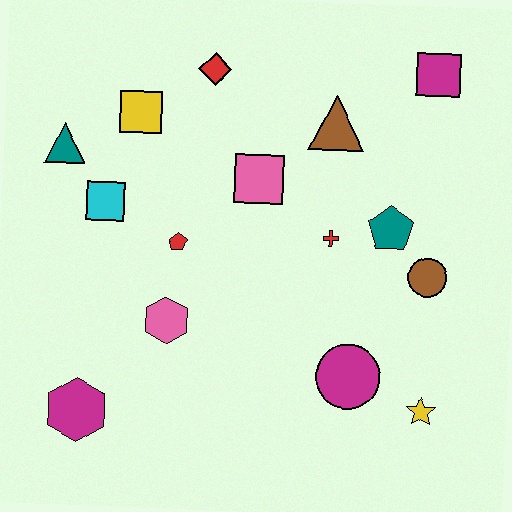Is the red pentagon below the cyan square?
Yes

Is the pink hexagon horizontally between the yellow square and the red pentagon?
Yes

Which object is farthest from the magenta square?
The magenta hexagon is farthest from the magenta square.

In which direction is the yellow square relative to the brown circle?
The yellow square is to the left of the brown circle.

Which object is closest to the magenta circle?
The yellow star is closest to the magenta circle.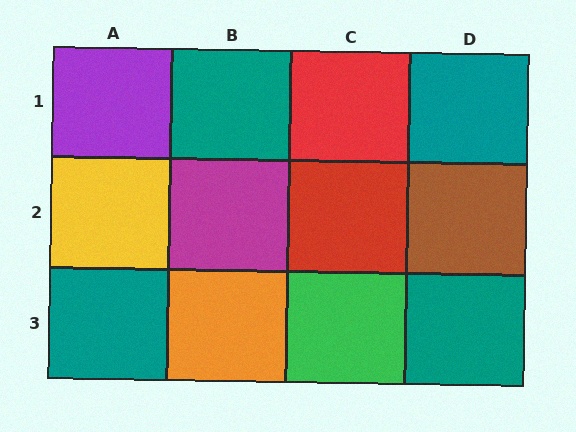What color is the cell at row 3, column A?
Teal.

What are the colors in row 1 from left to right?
Purple, teal, red, teal.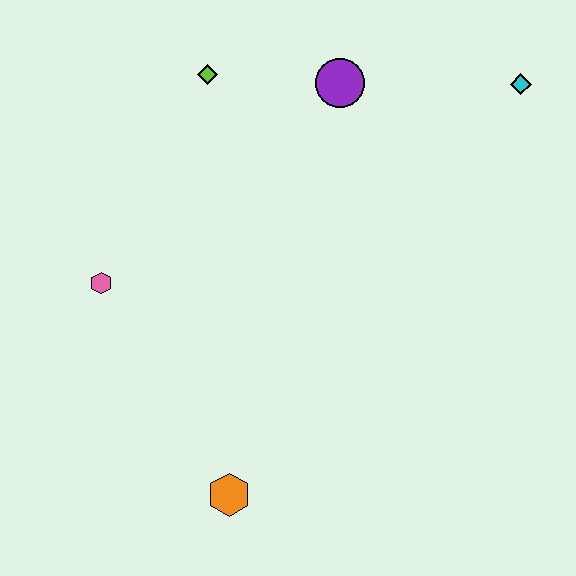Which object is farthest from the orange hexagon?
The cyan diamond is farthest from the orange hexagon.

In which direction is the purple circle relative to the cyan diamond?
The purple circle is to the left of the cyan diamond.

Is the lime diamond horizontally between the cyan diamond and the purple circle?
No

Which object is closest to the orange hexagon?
The pink hexagon is closest to the orange hexagon.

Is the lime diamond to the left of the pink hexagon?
No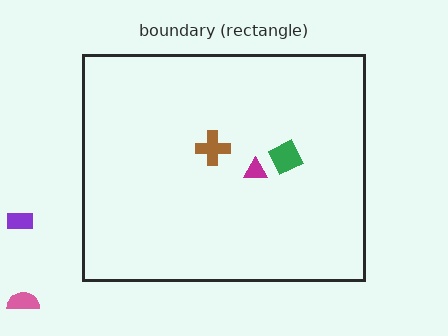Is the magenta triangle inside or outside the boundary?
Inside.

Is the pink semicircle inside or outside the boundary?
Outside.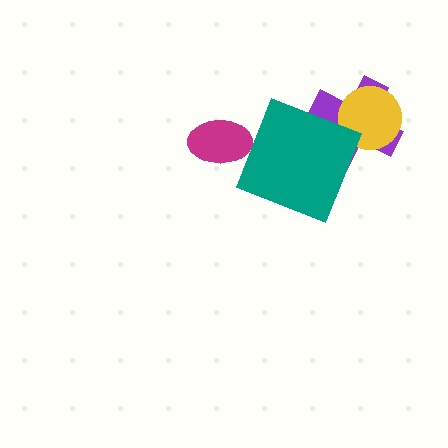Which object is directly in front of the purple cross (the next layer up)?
The yellow circle is directly in front of the purple cross.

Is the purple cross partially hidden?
Yes, it is partially covered by another shape.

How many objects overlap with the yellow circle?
1 object overlaps with the yellow circle.